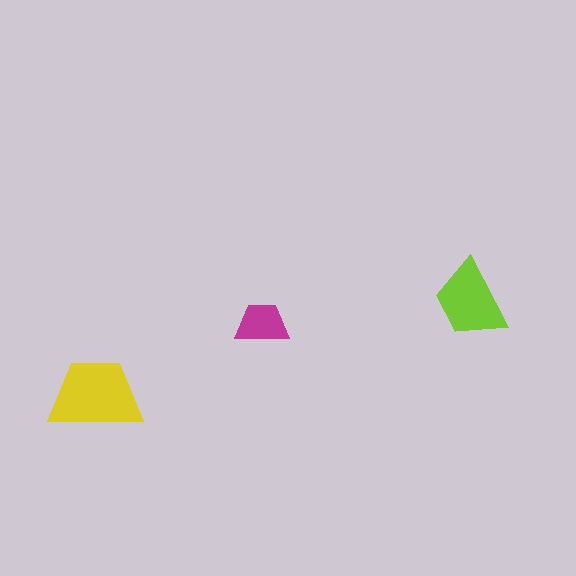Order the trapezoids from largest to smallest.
the yellow one, the lime one, the magenta one.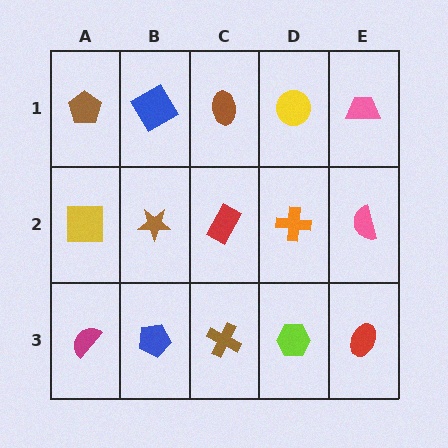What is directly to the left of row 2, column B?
A yellow square.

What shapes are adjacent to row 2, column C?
A brown ellipse (row 1, column C), a brown cross (row 3, column C), a brown star (row 2, column B), an orange cross (row 2, column D).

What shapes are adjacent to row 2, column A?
A brown pentagon (row 1, column A), a magenta semicircle (row 3, column A), a brown star (row 2, column B).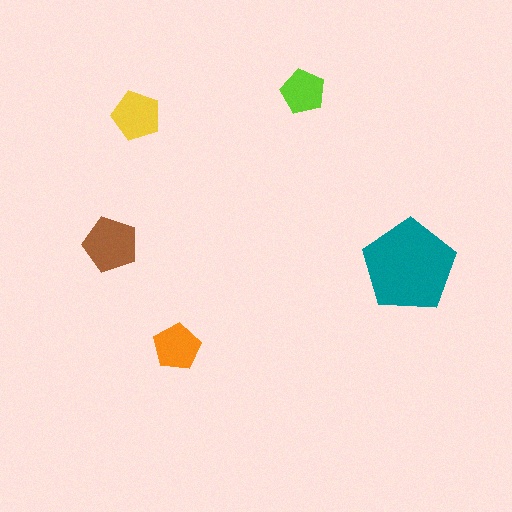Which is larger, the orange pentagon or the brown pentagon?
The brown one.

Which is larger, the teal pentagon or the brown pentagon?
The teal one.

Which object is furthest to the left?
The brown pentagon is leftmost.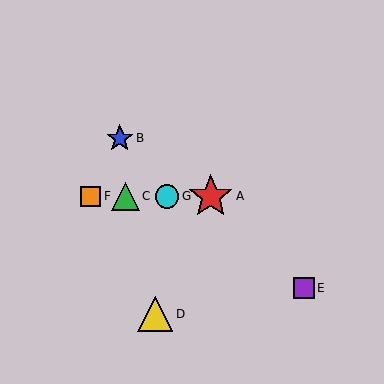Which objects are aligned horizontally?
Objects A, C, F, G are aligned horizontally.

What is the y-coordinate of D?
Object D is at y≈314.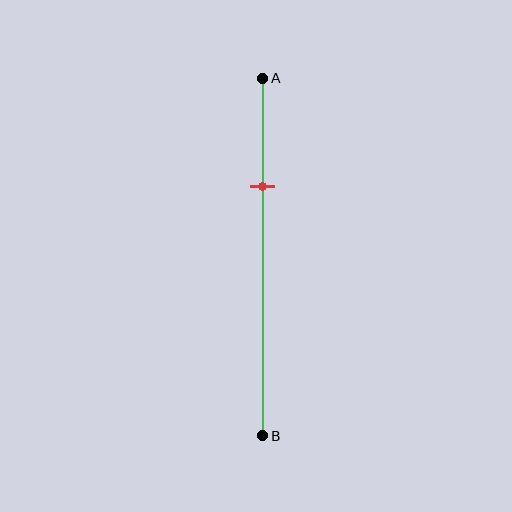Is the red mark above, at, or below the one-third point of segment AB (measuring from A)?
The red mark is above the one-third point of segment AB.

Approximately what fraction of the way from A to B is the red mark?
The red mark is approximately 30% of the way from A to B.